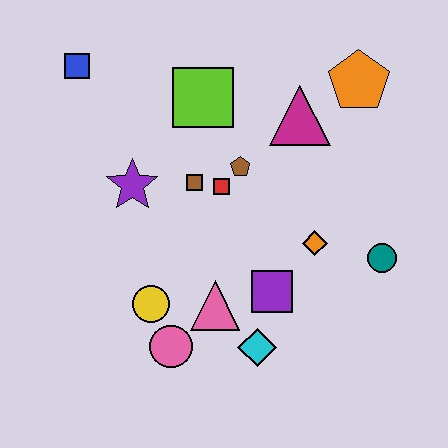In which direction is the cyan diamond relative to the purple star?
The cyan diamond is below the purple star.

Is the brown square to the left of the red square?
Yes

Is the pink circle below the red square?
Yes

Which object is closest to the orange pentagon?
The magenta triangle is closest to the orange pentagon.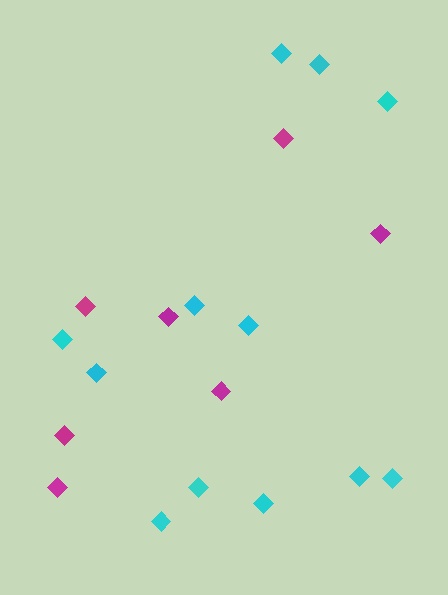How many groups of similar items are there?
There are 2 groups: one group of magenta diamonds (7) and one group of cyan diamonds (12).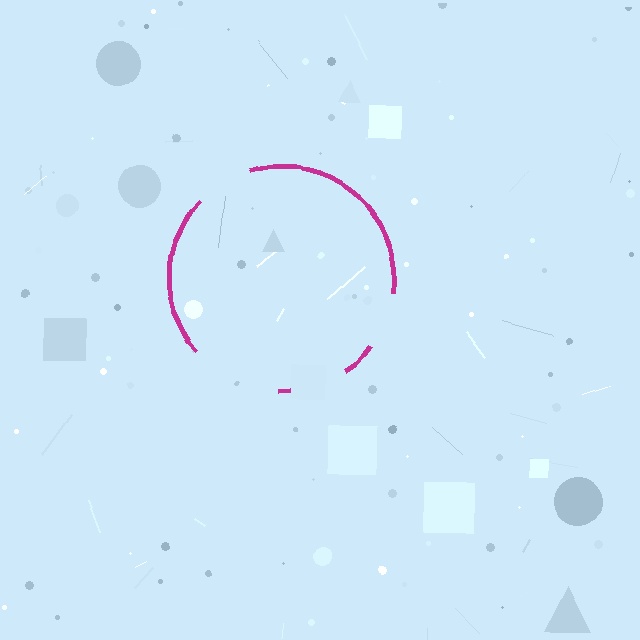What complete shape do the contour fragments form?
The contour fragments form a circle.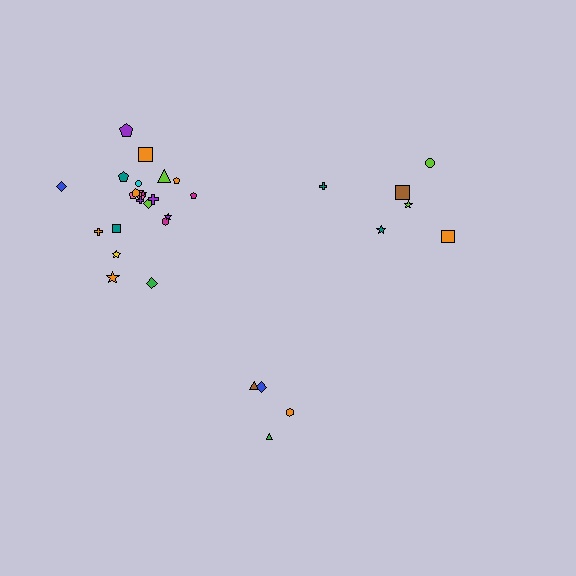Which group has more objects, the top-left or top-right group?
The top-left group.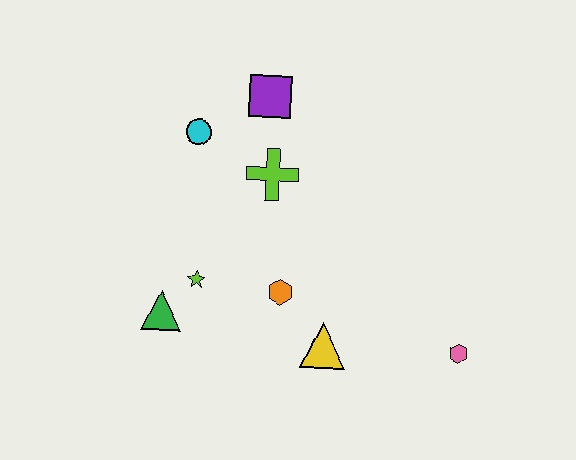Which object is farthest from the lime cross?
The pink hexagon is farthest from the lime cross.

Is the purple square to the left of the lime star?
No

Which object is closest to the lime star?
The green triangle is closest to the lime star.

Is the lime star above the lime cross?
No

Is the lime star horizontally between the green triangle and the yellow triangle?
Yes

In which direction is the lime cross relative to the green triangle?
The lime cross is above the green triangle.